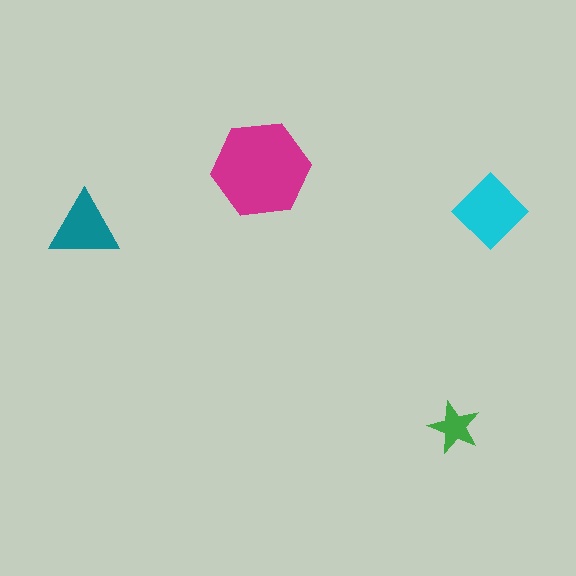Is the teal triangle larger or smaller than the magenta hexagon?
Smaller.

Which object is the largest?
The magenta hexagon.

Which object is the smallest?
The green star.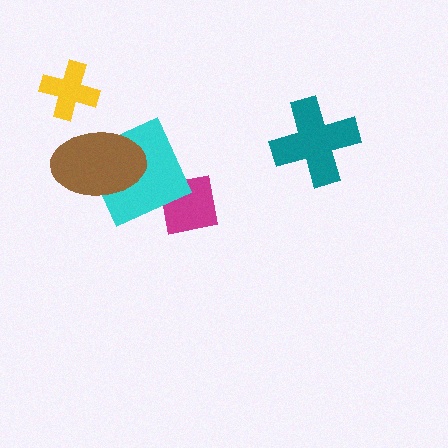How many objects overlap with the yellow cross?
0 objects overlap with the yellow cross.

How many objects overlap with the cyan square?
1 object overlaps with the cyan square.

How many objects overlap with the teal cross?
0 objects overlap with the teal cross.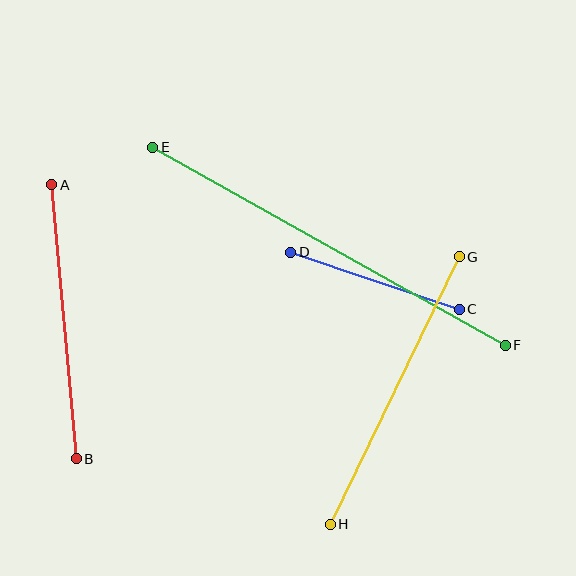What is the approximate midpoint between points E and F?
The midpoint is at approximately (329, 246) pixels.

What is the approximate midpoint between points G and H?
The midpoint is at approximately (395, 391) pixels.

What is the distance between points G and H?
The distance is approximately 297 pixels.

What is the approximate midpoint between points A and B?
The midpoint is at approximately (64, 322) pixels.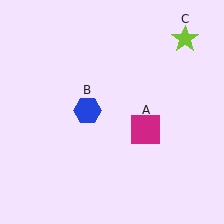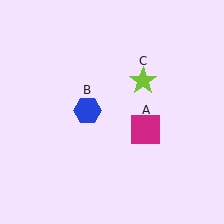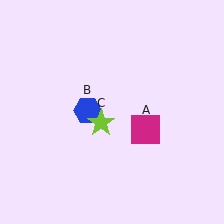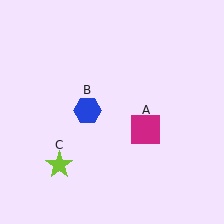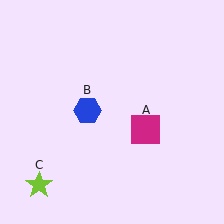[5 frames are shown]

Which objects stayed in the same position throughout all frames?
Magenta square (object A) and blue hexagon (object B) remained stationary.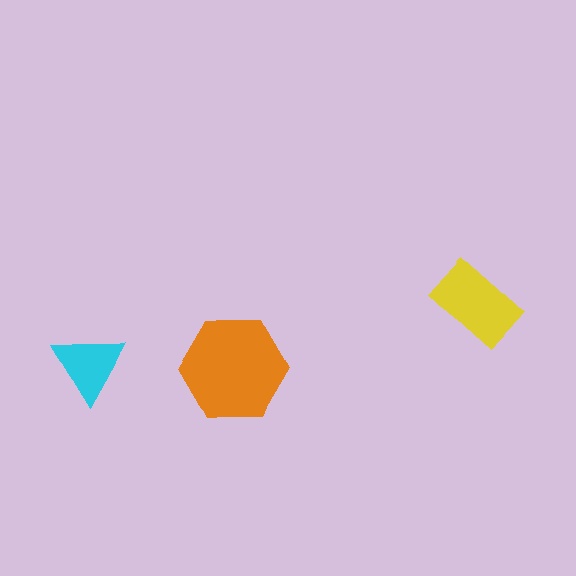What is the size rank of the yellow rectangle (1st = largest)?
2nd.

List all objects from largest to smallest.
The orange hexagon, the yellow rectangle, the cyan triangle.